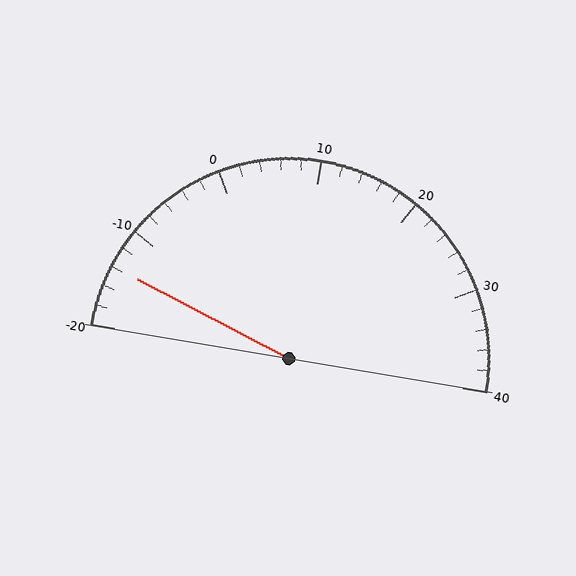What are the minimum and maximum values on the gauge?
The gauge ranges from -20 to 40.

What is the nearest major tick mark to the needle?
The nearest major tick mark is -10.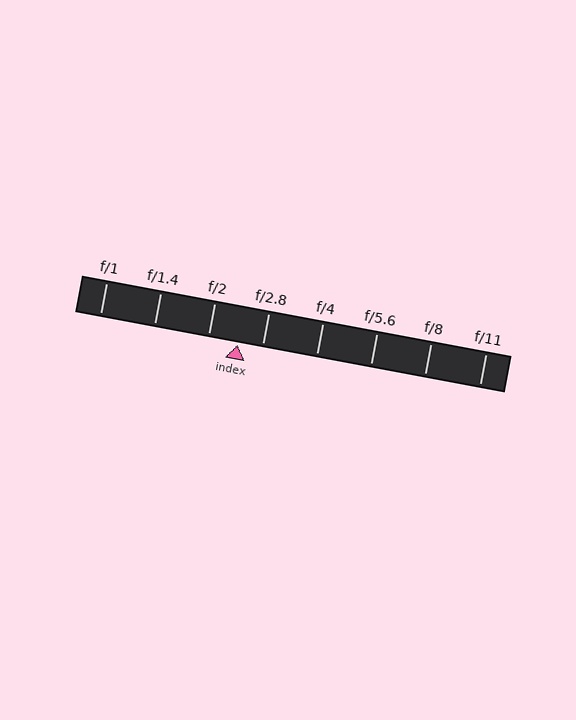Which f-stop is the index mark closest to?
The index mark is closest to f/2.8.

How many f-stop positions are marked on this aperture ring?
There are 8 f-stop positions marked.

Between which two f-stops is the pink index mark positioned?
The index mark is between f/2 and f/2.8.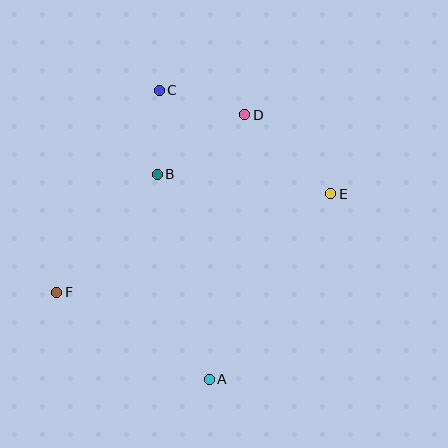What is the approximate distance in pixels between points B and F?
The distance between B and F is approximately 155 pixels.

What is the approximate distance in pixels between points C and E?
The distance between C and E is approximately 200 pixels.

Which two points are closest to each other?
Points B and C are closest to each other.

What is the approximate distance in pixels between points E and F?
The distance between E and F is approximately 291 pixels.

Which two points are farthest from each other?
Points A and C are farthest from each other.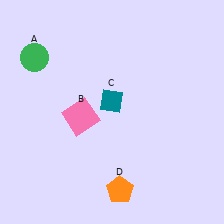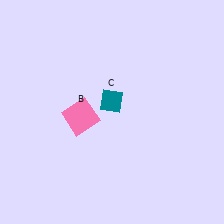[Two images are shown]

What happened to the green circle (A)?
The green circle (A) was removed in Image 2. It was in the top-left area of Image 1.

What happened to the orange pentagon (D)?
The orange pentagon (D) was removed in Image 2. It was in the bottom-right area of Image 1.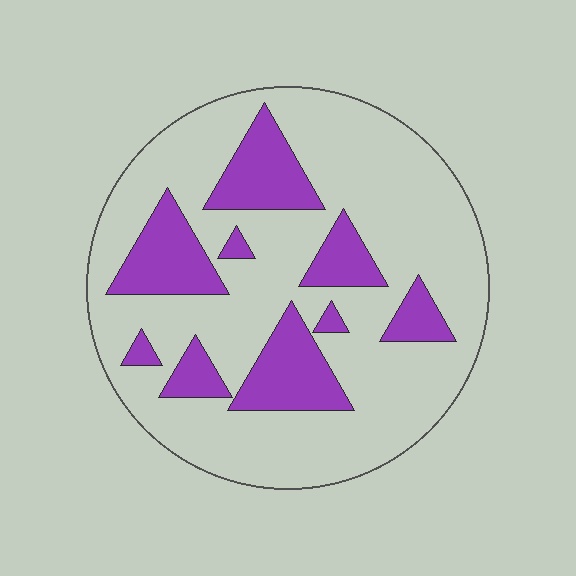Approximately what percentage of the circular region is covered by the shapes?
Approximately 25%.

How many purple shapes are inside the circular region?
9.